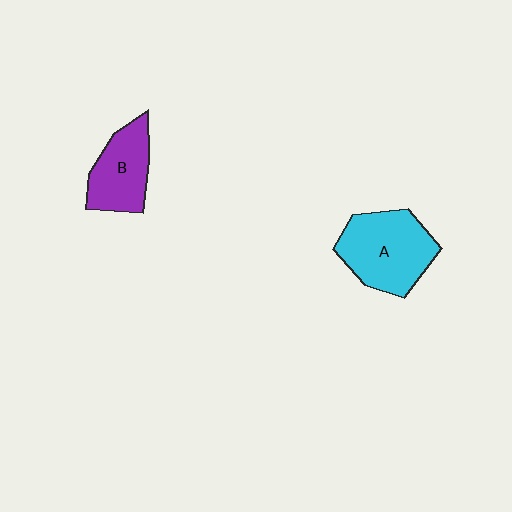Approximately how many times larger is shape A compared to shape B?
Approximately 1.4 times.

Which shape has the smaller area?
Shape B (purple).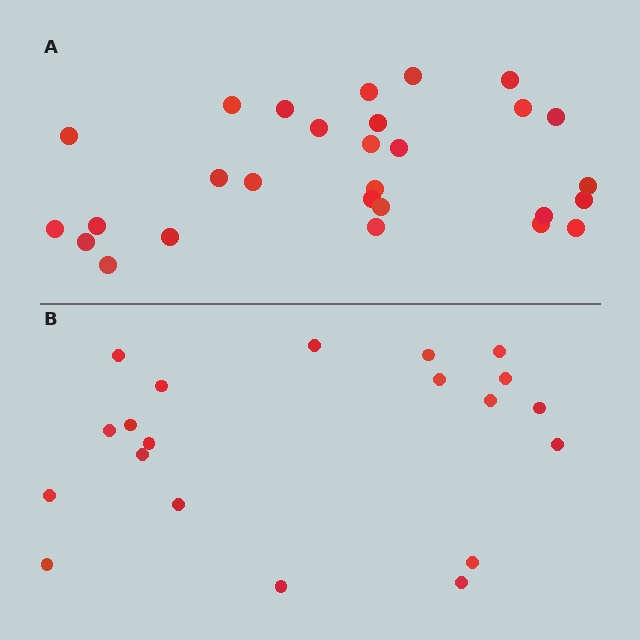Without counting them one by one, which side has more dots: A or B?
Region A (the top region) has more dots.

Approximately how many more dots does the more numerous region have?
Region A has roughly 8 or so more dots than region B.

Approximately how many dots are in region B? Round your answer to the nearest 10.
About 20 dots.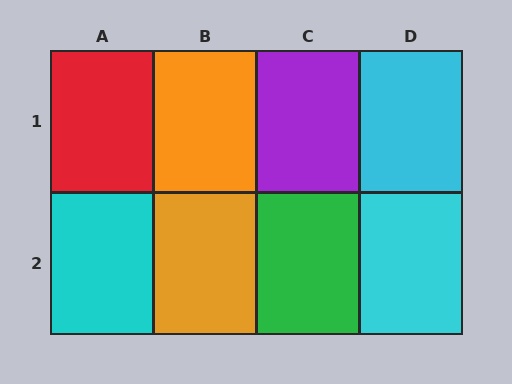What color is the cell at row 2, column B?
Orange.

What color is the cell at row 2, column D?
Cyan.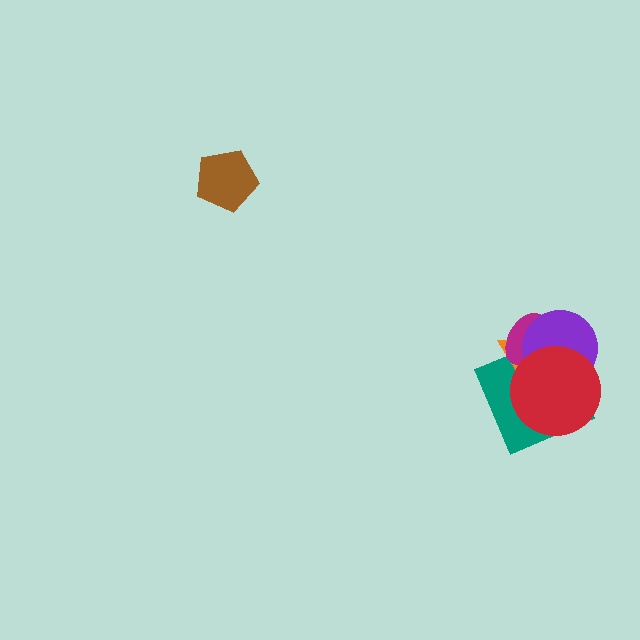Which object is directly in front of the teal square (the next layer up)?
The orange triangle is directly in front of the teal square.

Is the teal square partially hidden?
Yes, it is partially covered by another shape.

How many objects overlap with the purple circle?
4 objects overlap with the purple circle.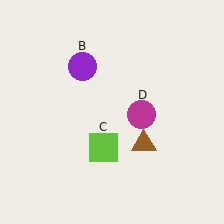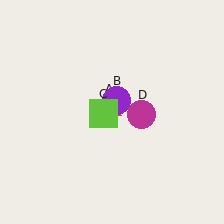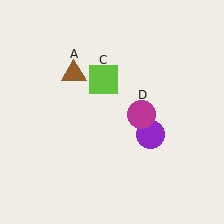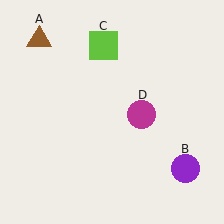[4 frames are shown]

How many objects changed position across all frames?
3 objects changed position: brown triangle (object A), purple circle (object B), lime square (object C).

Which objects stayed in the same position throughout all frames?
Magenta circle (object D) remained stationary.